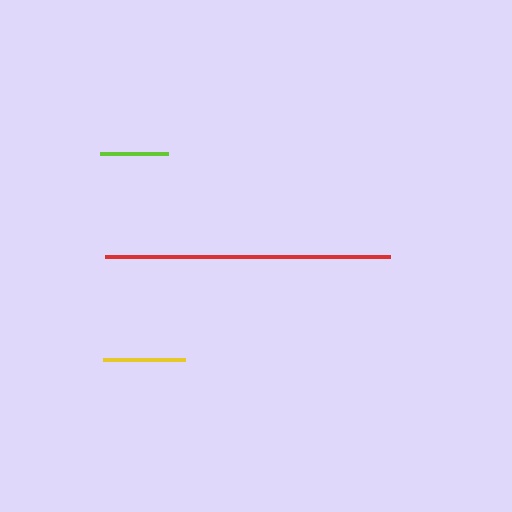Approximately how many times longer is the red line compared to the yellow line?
The red line is approximately 3.5 times the length of the yellow line.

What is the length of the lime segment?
The lime segment is approximately 68 pixels long.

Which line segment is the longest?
The red line is the longest at approximately 285 pixels.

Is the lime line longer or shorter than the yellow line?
The yellow line is longer than the lime line.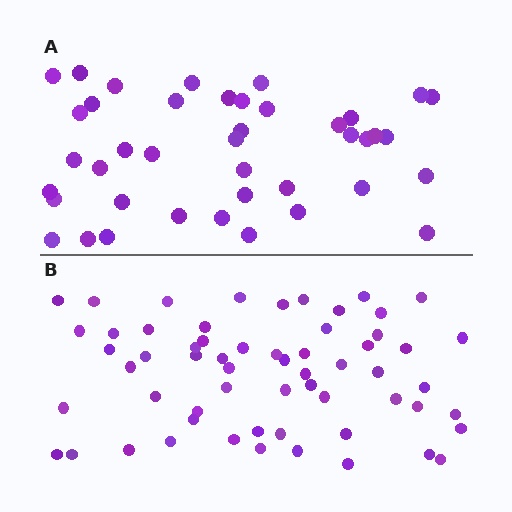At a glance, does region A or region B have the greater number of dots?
Region B (the bottom region) has more dots.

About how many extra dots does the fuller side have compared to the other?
Region B has approximately 20 more dots than region A.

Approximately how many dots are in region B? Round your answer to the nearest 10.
About 60 dots.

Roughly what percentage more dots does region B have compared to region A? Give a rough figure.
About 45% more.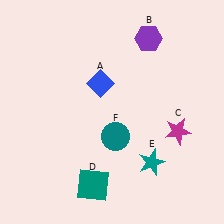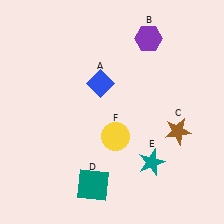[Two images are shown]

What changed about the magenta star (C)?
In Image 1, C is magenta. In Image 2, it changed to brown.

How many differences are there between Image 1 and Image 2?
There are 2 differences between the two images.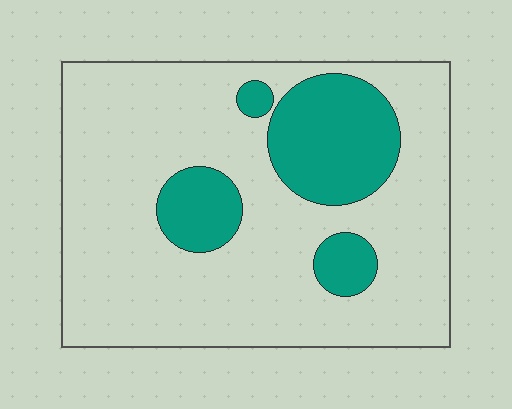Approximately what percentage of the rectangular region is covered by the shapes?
Approximately 20%.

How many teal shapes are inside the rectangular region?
4.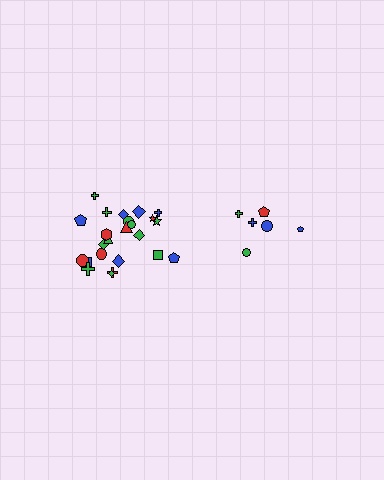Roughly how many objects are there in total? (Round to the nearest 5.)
Roughly 30 objects in total.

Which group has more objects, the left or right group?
The left group.